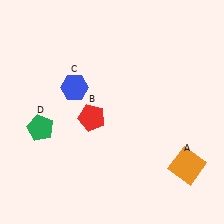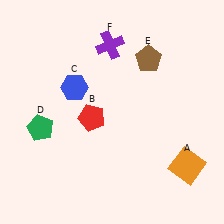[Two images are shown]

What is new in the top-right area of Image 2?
A brown pentagon (E) was added in the top-right area of Image 2.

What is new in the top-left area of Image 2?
A purple cross (F) was added in the top-left area of Image 2.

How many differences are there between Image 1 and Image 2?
There are 2 differences between the two images.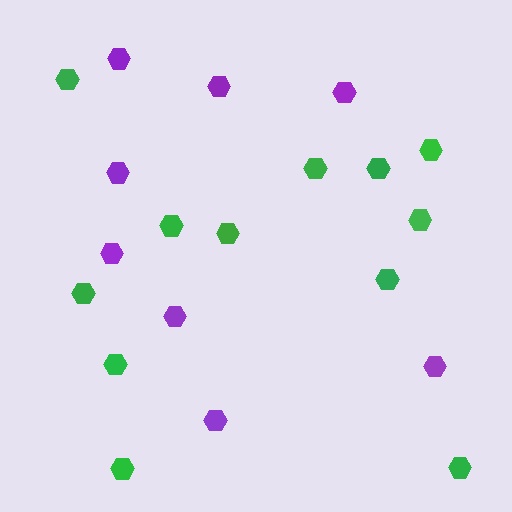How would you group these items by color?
There are 2 groups: one group of purple hexagons (8) and one group of green hexagons (12).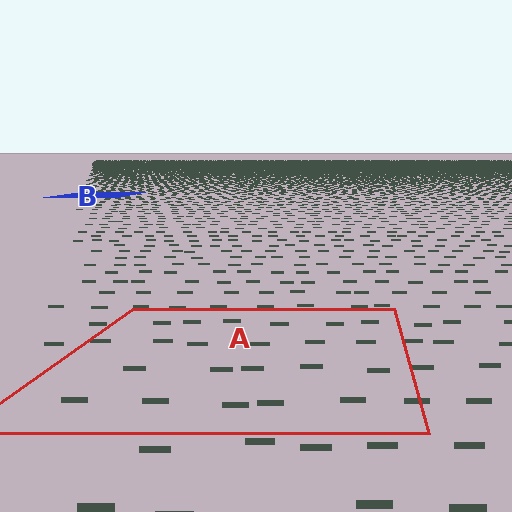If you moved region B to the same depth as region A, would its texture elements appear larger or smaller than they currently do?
They would appear larger. At a closer depth, the same texture elements are projected at a bigger on-screen size.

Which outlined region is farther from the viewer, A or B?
Region B is farther from the viewer — the texture elements inside it appear smaller and more densely packed.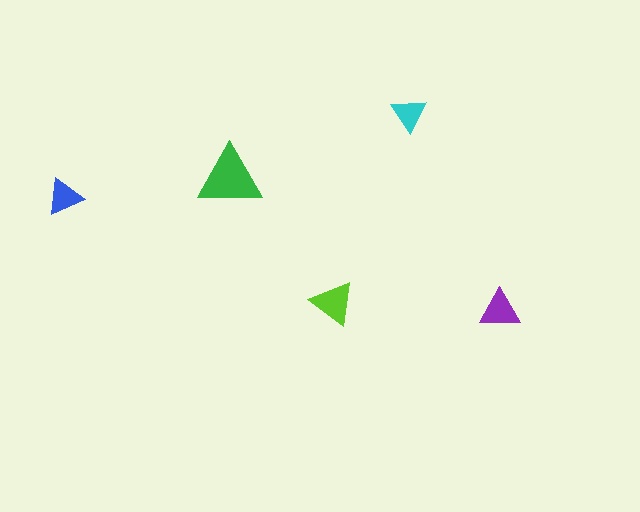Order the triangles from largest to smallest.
the green one, the lime one, the purple one, the blue one, the cyan one.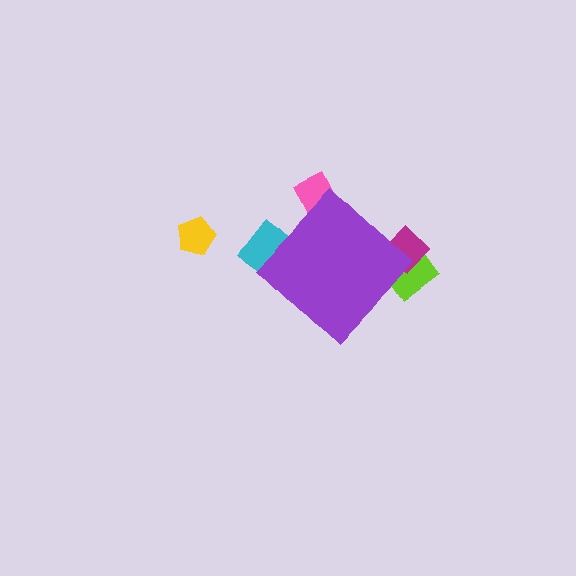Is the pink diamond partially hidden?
Yes, the pink diamond is partially hidden behind the purple diamond.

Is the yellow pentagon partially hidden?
No, the yellow pentagon is fully visible.